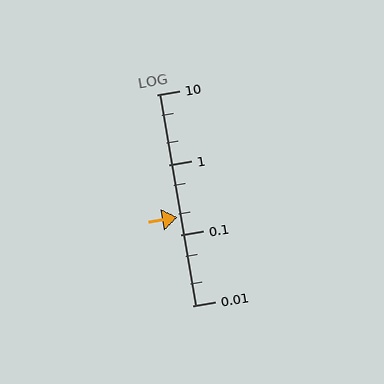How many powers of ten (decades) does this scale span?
The scale spans 3 decades, from 0.01 to 10.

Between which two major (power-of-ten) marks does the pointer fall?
The pointer is between 0.1 and 1.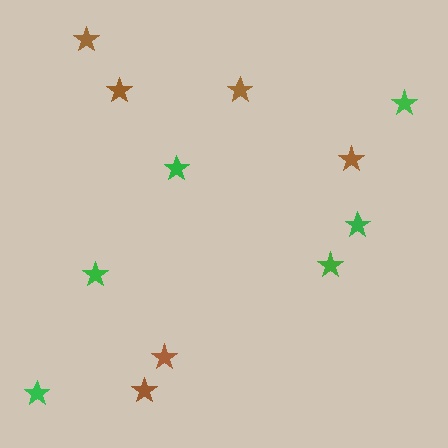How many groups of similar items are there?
There are 2 groups: one group of brown stars (6) and one group of green stars (6).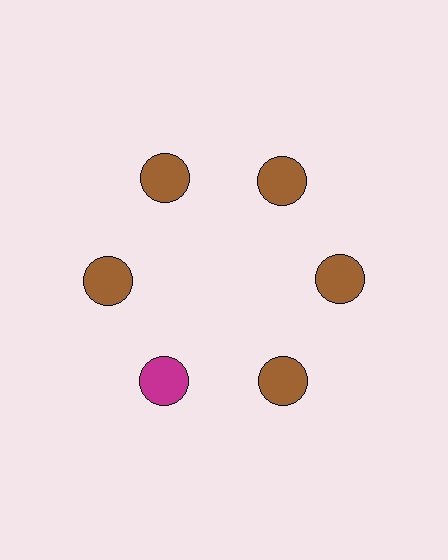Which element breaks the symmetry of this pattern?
The magenta circle at roughly the 7 o'clock position breaks the symmetry. All other shapes are brown circles.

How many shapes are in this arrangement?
There are 6 shapes arranged in a ring pattern.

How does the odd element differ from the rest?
It has a different color: magenta instead of brown.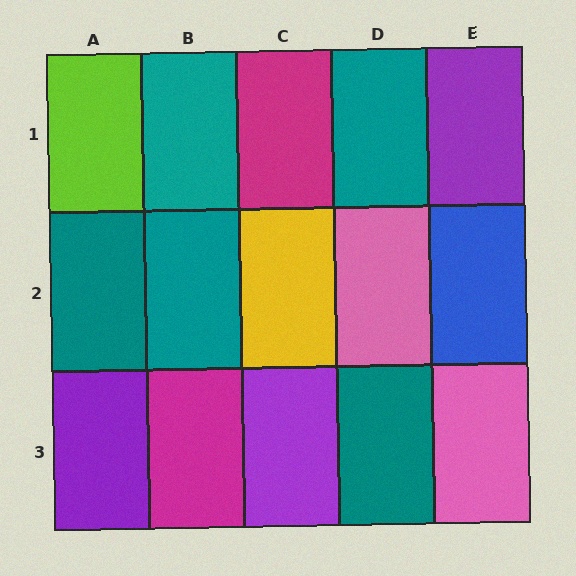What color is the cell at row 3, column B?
Magenta.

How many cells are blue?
1 cell is blue.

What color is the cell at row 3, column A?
Purple.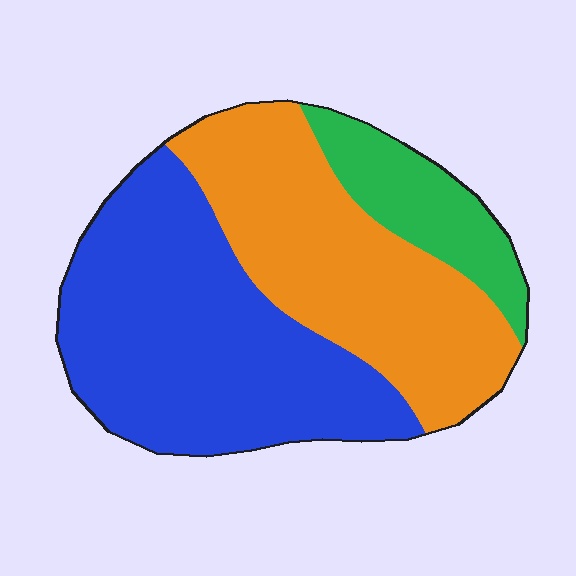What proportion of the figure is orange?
Orange takes up about three eighths (3/8) of the figure.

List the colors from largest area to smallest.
From largest to smallest: blue, orange, green.